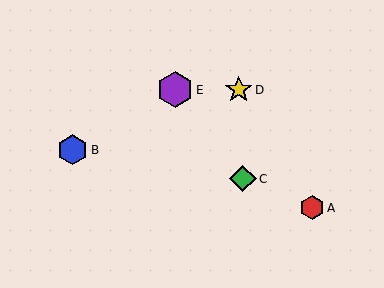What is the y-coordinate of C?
Object C is at y≈179.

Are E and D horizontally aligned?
Yes, both are at y≈90.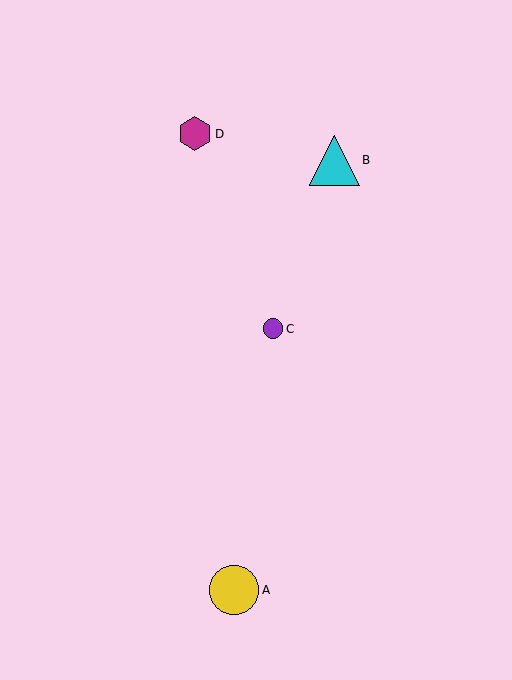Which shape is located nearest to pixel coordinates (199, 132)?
The magenta hexagon (labeled D) at (195, 134) is nearest to that location.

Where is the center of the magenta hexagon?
The center of the magenta hexagon is at (195, 134).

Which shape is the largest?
The cyan triangle (labeled B) is the largest.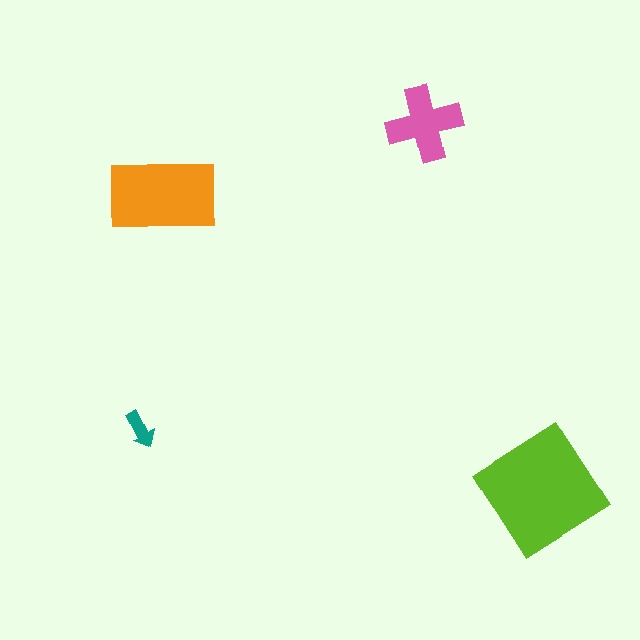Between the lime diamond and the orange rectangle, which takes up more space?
The lime diamond.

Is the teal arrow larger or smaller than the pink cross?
Smaller.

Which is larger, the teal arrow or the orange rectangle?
The orange rectangle.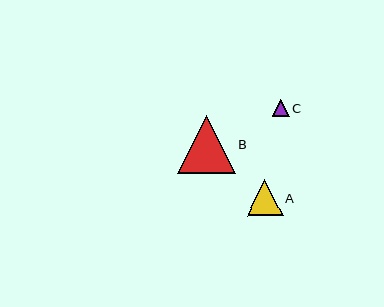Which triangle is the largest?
Triangle B is the largest with a size of approximately 58 pixels.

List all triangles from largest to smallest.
From largest to smallest: B, A, C.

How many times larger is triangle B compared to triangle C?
Triangle B is approximately 3.6 times the size of triangle C.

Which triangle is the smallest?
Triangle C is the smallest with a size of approximately 16 pixels.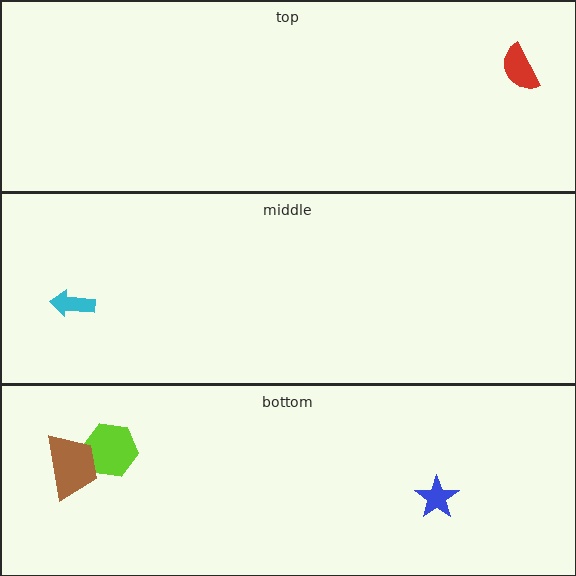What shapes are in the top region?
The red semicircle.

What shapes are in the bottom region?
The lime hexagon, the brown trapezoid, the blue star.